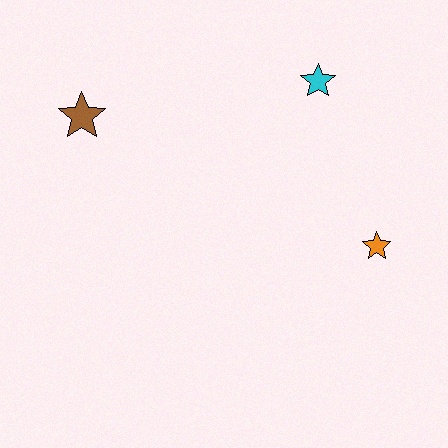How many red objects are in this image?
There are no red objects.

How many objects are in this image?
There are 3 objects.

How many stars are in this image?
There are 3 stars.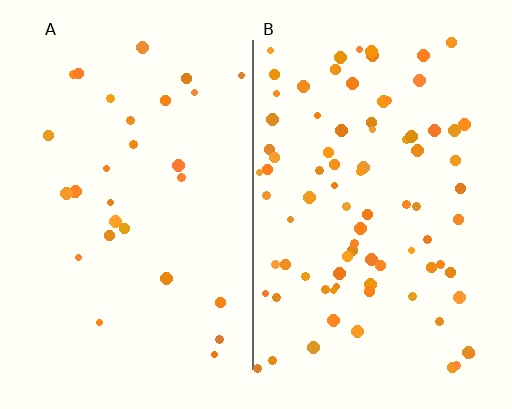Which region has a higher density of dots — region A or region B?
B (the right).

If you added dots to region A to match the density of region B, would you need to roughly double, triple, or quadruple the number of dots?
Approximately triple.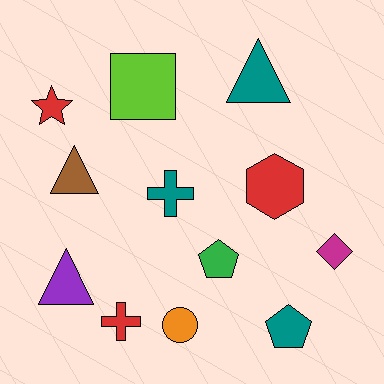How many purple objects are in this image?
There is 1 purple object.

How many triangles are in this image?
There are 3 triangles.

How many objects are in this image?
There are 12 objects.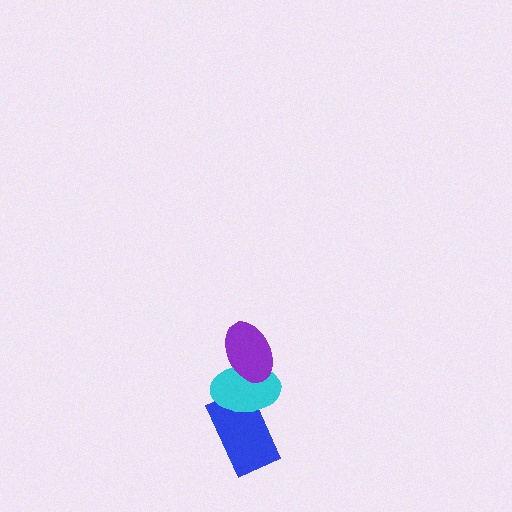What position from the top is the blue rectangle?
The blue rectangle is 3rd from the top.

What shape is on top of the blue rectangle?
The cyan ellipse is on top of the blue rectangle.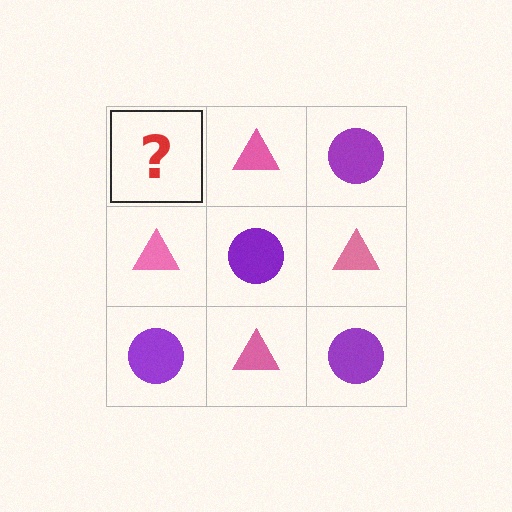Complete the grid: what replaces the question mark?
The question mark should be replaced with a purple circle.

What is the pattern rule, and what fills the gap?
The rule is that it alternates purple circle and pink triangle in a checkerboard pattern. The gap should be filled with a purple circle.